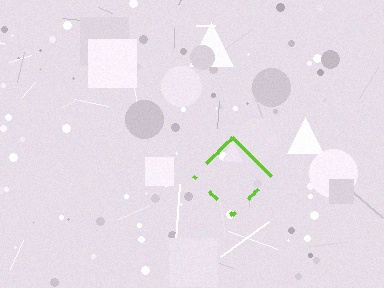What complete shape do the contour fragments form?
The contour fragments form a diamond.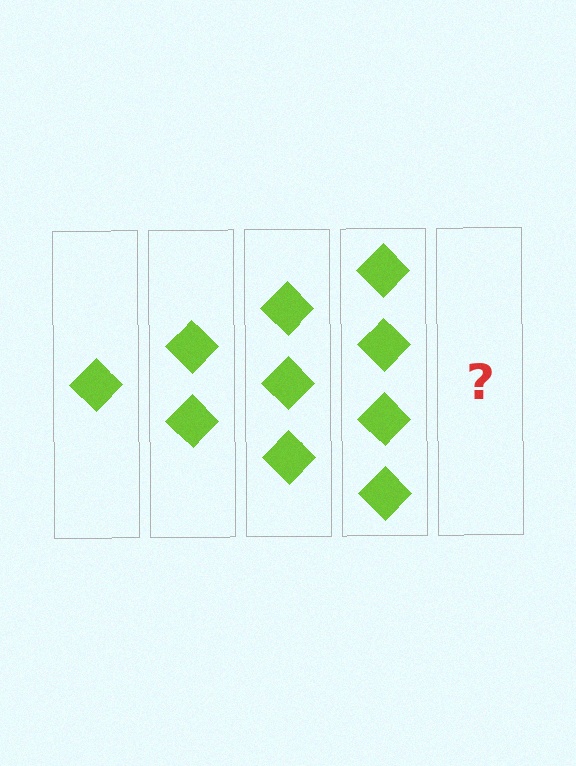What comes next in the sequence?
The next element should be 5 diamonds.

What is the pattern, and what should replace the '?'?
The pattern is that each step adds one more diamond. The '?' should be 5 diamonds.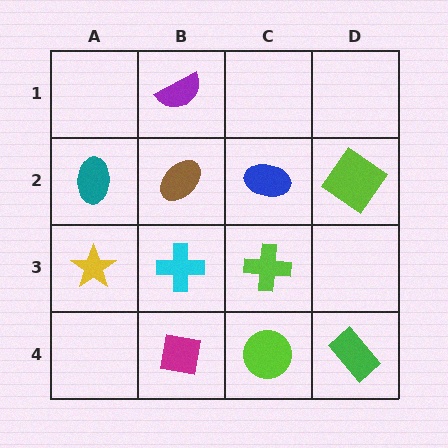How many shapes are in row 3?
3 shapes.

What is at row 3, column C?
A lime cross.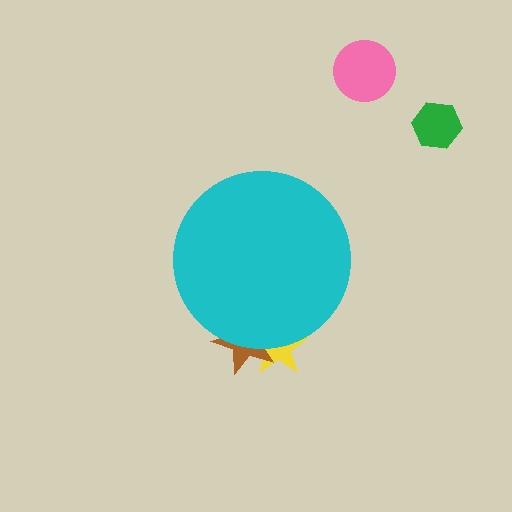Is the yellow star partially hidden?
Yes, the yellow star is partially hidden behind the cyan circle.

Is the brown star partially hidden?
Yes, the brown star is partially hidden behind the cyan circle.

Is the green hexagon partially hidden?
No, the green hexagon is fully visible.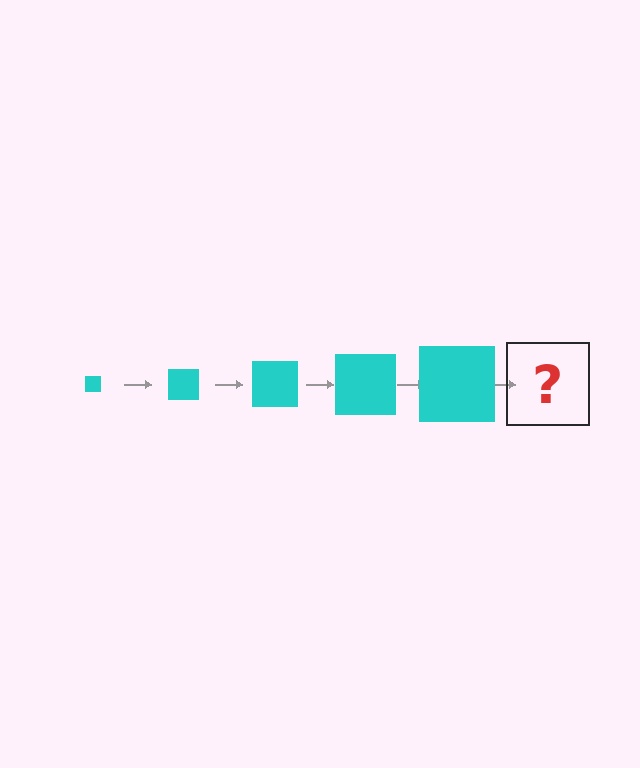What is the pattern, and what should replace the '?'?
The pattern is that the square gets progressively larger each step. The '?' should be a cyan square, larger than the previous one.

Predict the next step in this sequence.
The next step is a cyan square, larger than the previous one.